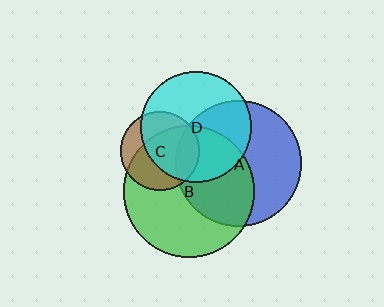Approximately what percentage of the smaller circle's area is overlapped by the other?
Approximately 60%.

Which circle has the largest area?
Circle B (green).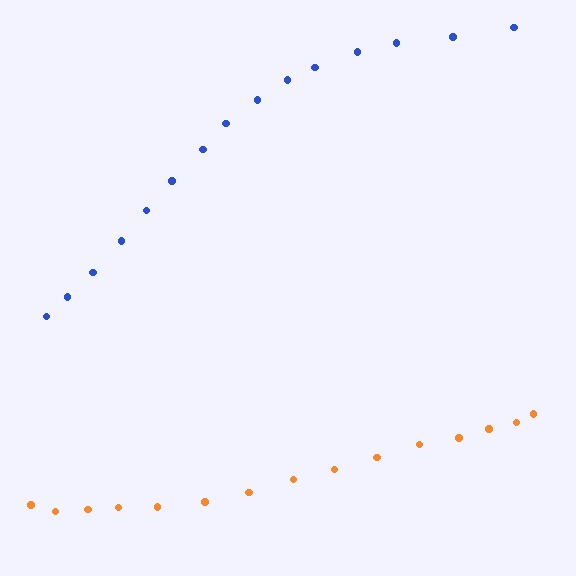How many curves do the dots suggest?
There are 2 distinct paths.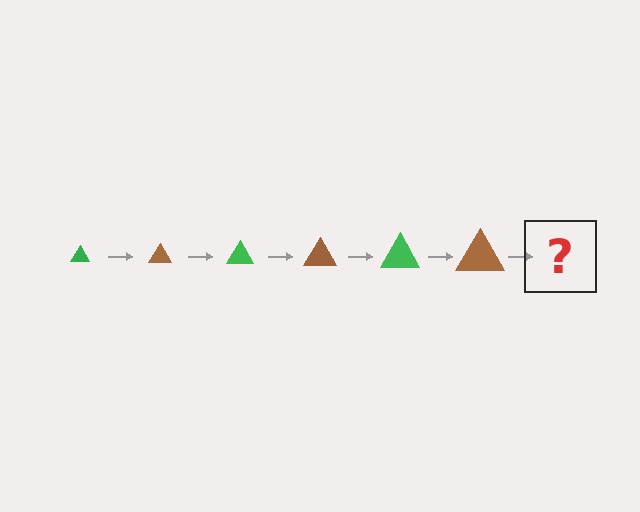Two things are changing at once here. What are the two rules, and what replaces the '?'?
The two rules are that the triangle grows larger each step and the color cycles through green and brown. The '?' should be a green triangle, larger than the previous one.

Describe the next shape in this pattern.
It should be a green triangle, larger than the previous one.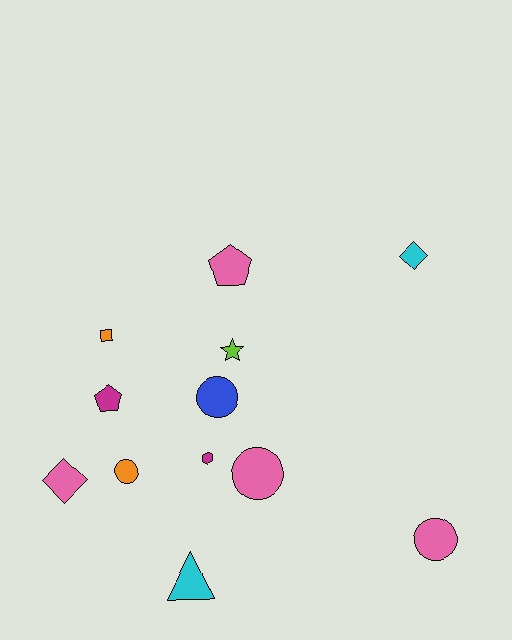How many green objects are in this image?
There are no green objects.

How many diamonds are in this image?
There are 2 diamonds.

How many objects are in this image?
There are 12 objects.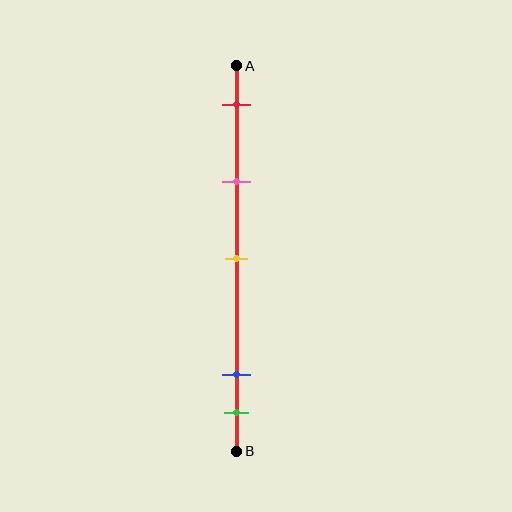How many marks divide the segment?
There are 5 marks dividing the segment.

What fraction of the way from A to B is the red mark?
The red mark is approximately 10% (0.1) of the way from A to B.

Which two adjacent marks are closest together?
The blue and green marks are the closest adjacent pair.